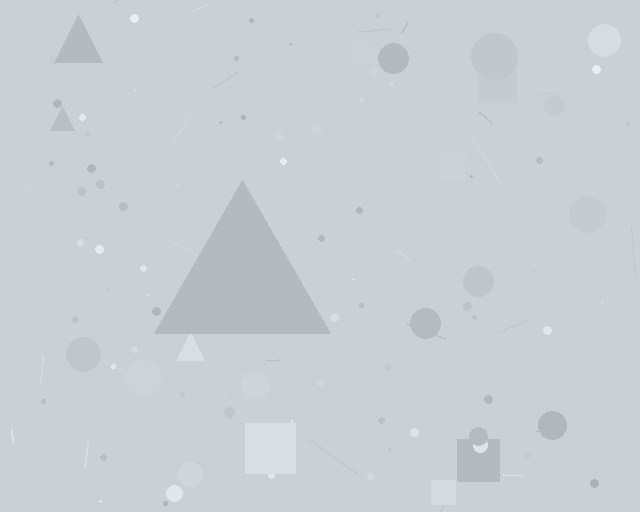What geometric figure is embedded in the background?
A triangle is embedded in the background.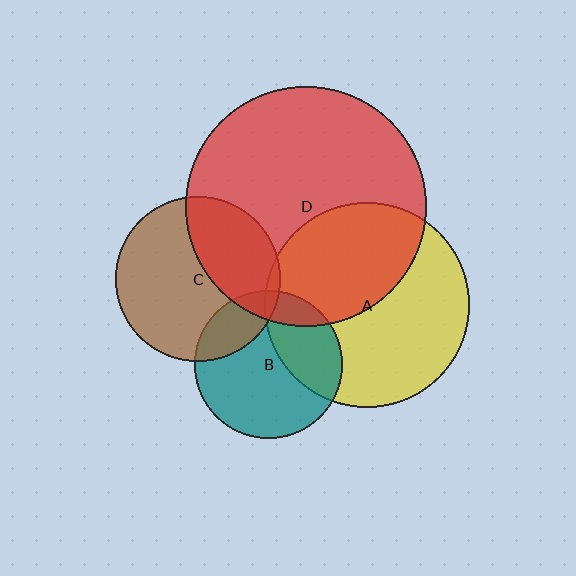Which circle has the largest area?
Circle D (red).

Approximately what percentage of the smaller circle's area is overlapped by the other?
Approximately 35%.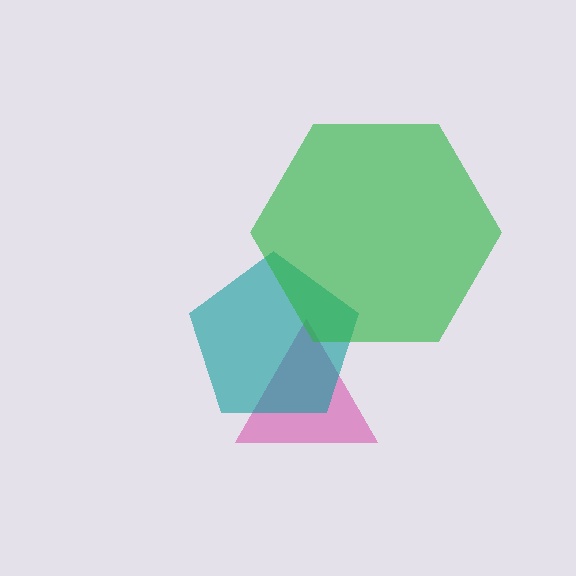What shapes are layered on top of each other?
The layered shapes are: a magenta triangle, a teal pentagon, a green hexagon.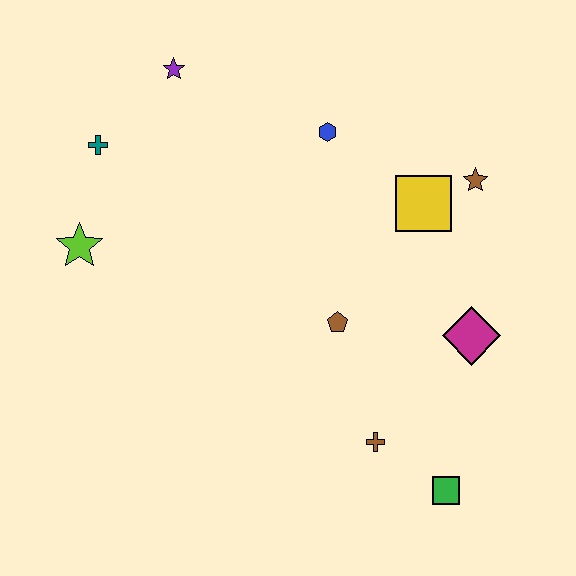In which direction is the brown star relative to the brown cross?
The brown star is above the brown cross.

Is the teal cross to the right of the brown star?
No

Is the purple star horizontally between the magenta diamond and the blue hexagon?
No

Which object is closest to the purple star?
The teal cross is closest to the purple star.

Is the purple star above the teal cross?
Yes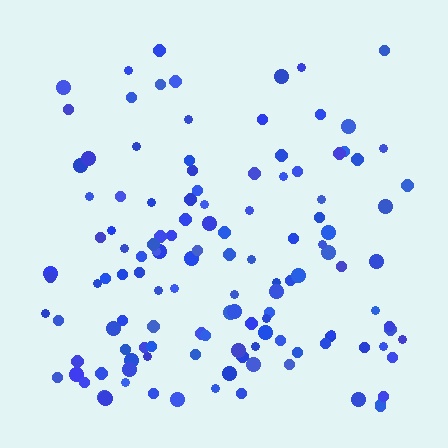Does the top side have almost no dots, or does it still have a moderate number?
Still a moderate number, just noticeably fewer than the bottom.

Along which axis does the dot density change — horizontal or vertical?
Vertical.